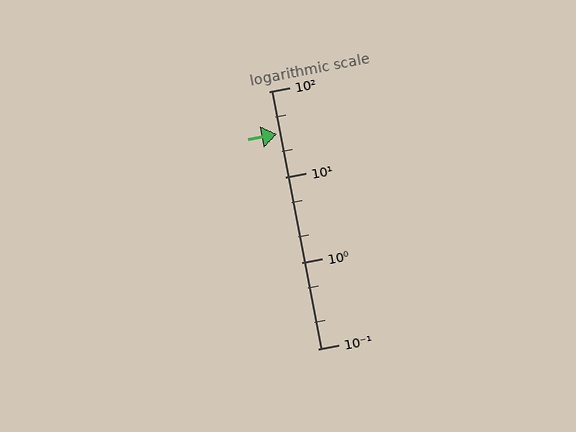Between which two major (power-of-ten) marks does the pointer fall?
The pointer is between 10 and 100.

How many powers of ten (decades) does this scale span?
The scale spans 3 decades, from 0.1 to 100.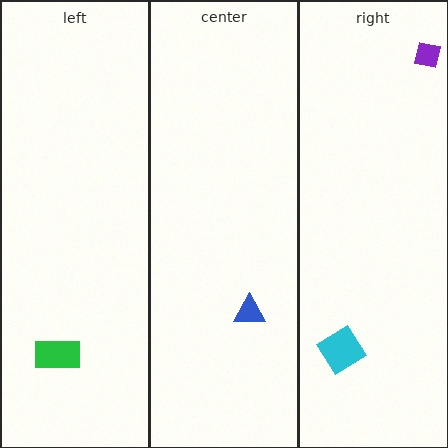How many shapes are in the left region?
1.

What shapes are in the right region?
The cyan diamond, the purple square.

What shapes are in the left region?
The green rectangle.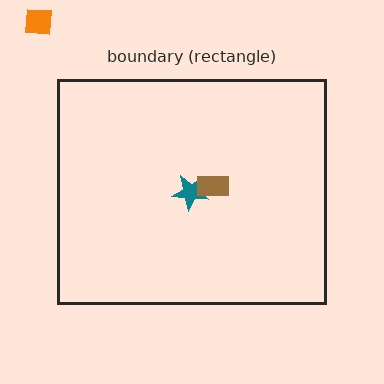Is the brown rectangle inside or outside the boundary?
Inside.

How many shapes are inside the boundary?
2 inside, 1 outside.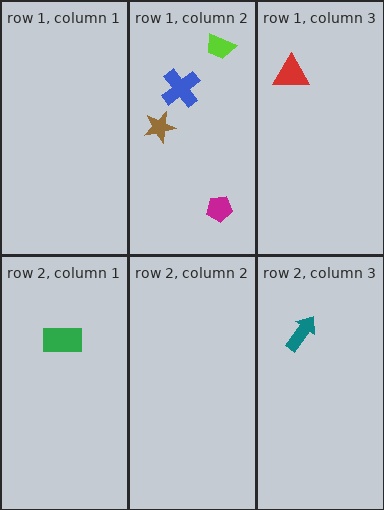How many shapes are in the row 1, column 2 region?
4.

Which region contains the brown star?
The row 1, column 2 region.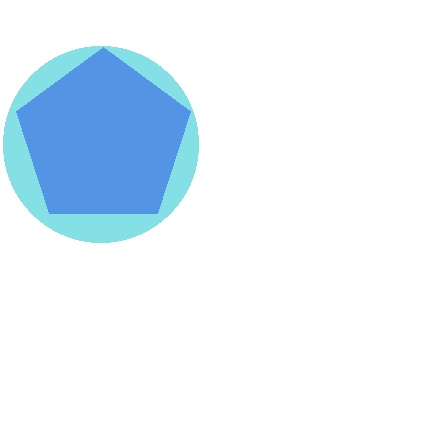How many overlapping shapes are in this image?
There are 2 overlapping shapes in the image.